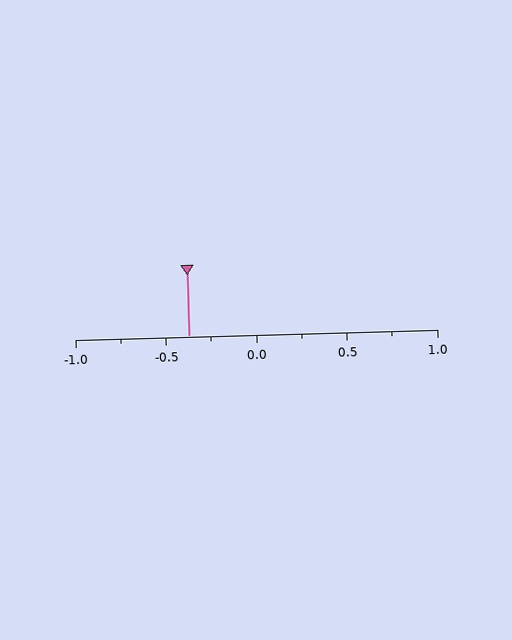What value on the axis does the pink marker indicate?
The marker indicates approximately -0.38.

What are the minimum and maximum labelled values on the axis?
The axis runs from -1.0 to 1.0.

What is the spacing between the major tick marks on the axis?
The major ticks are spaced 0.5 apart.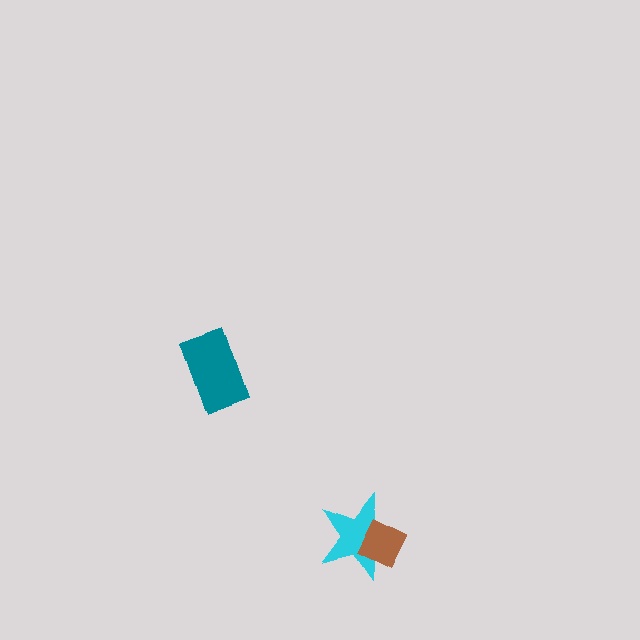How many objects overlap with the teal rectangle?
0 objects overlap with the teal rectangle.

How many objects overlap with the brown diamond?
1 object overlaps with the brown diamond.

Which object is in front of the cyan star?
The brown diamond is in front of the cyan star.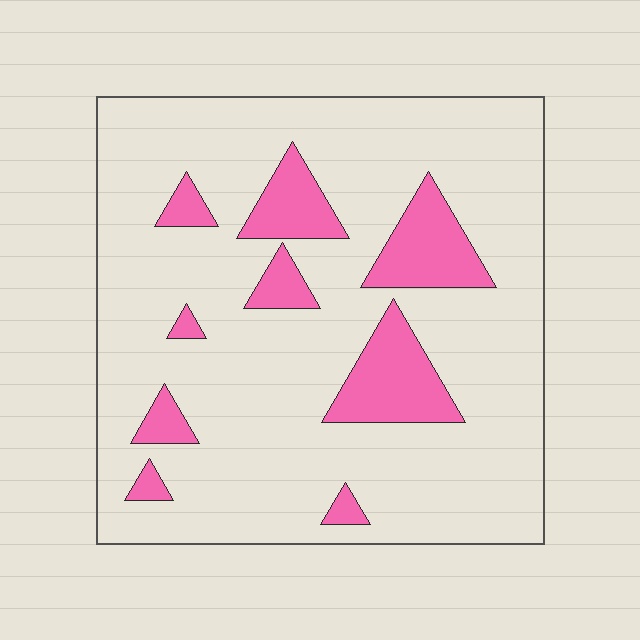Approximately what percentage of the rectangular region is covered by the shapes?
Approximately 15%.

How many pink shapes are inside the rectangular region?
9.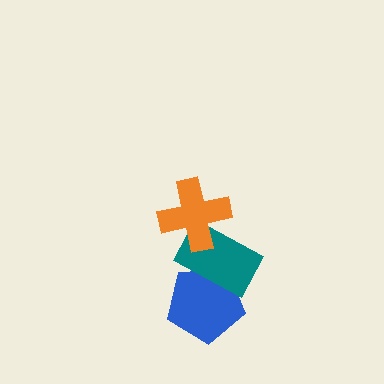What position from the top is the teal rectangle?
The teal rectangle is 2nd from the top.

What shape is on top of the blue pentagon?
The teal rectangle is on top of the blue pentagon.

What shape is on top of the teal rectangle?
The orange cross is on top of the teal rectangle.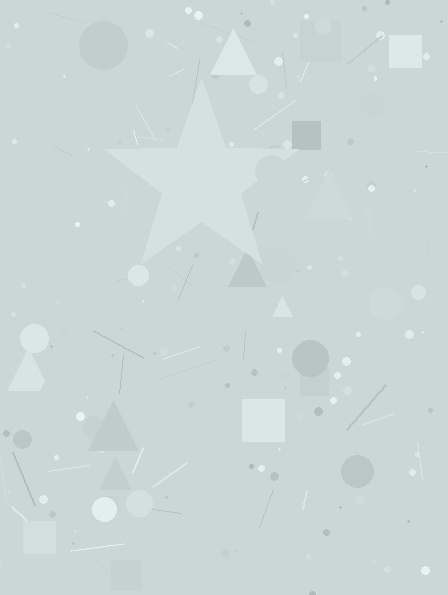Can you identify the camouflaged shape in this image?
The camouflaged shape is a star.